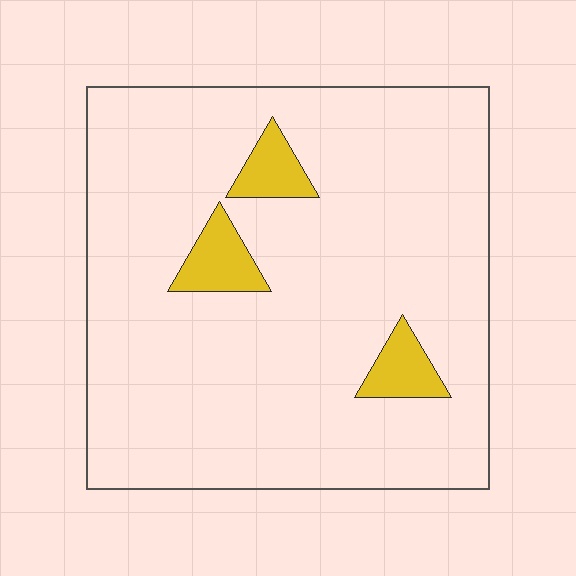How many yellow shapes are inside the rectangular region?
3.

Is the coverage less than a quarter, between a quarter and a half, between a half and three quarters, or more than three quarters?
Less than a quarter.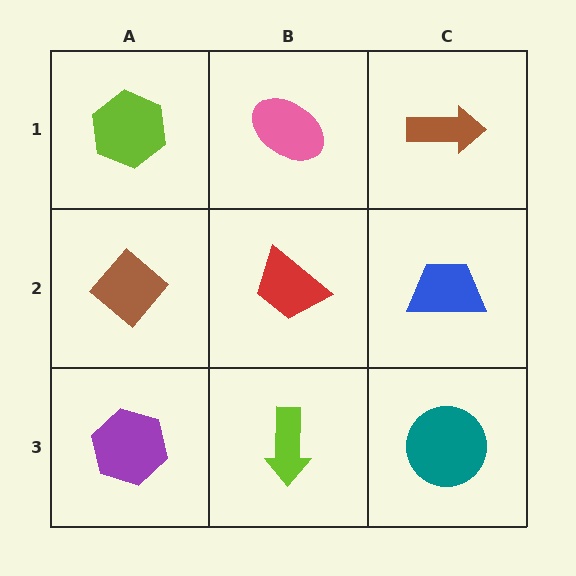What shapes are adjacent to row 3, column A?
A brown diamond (row 2, column A), a lime arrow (row 3, column B).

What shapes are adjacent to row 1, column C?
A blue trapezoid (row 2, column C), a pink ellipse (row 1, column B).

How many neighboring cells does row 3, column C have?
2.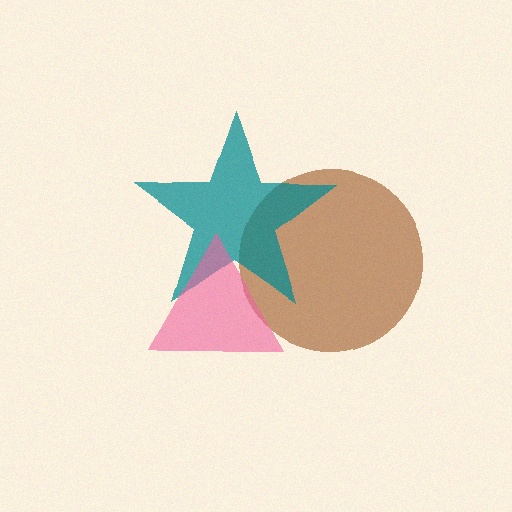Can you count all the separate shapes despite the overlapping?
Yes, there are 3 separate shapes.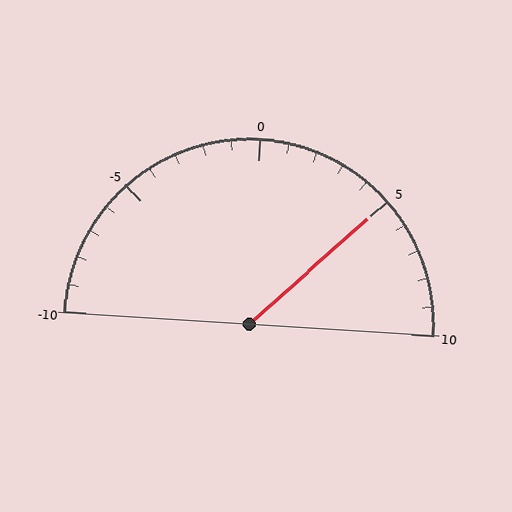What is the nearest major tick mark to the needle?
The nearest major tick mark is 5.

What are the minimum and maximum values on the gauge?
The gauge ranges from -10 to 10.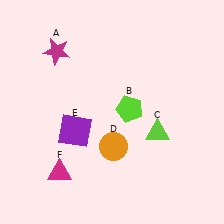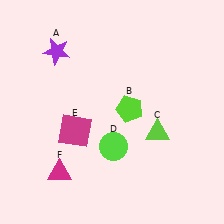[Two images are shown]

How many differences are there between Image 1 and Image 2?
There are 3 differences between the two images.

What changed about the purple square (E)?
In Image 1, E is purple. In Image 2, it changed to magenta.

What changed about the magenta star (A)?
In Image 1, A is magenta. In Image 2, it changed to purple.